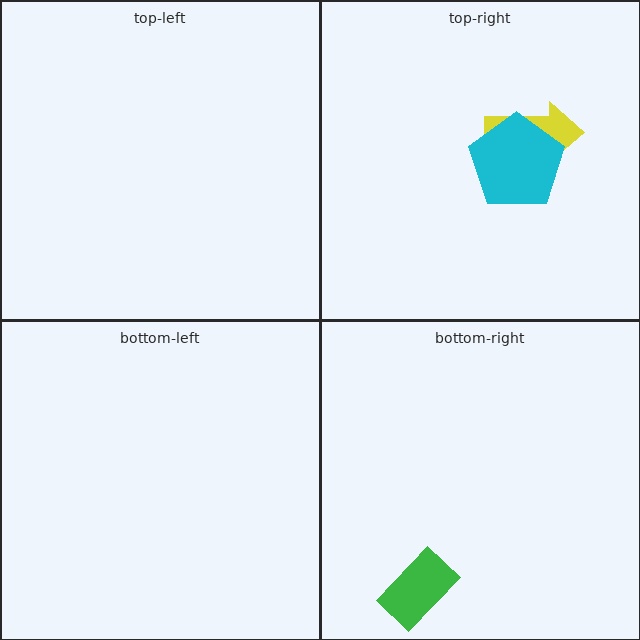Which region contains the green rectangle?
The bottom-right region.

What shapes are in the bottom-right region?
The green rectangle.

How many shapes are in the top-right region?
2.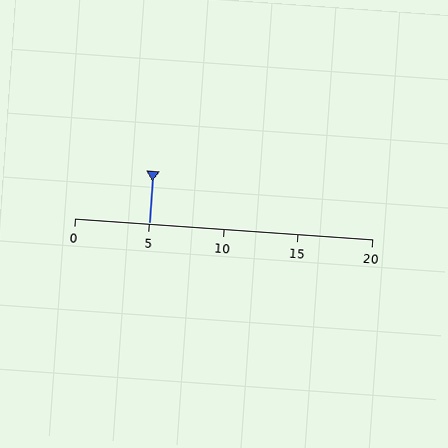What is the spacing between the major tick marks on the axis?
The major ticks are spaced 5 apart.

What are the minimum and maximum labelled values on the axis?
The axis runs from 0 to 20.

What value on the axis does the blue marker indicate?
The marker indicates approximately 5.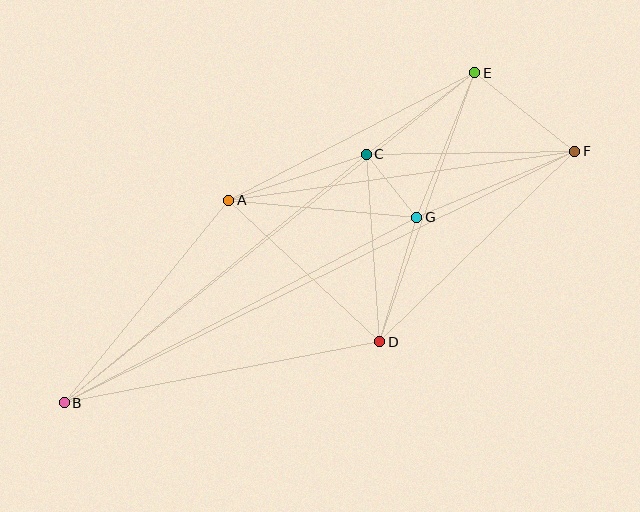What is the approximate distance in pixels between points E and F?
The distance between E and F is approximately 127 pixels.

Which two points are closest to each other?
Points C and G are closest to each other.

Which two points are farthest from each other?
Points B and F are farthest from each other.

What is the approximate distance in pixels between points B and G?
The distance between B and G is approximately 398 pixels.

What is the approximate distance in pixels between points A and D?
The distance between A and D is approximately 207 pixels.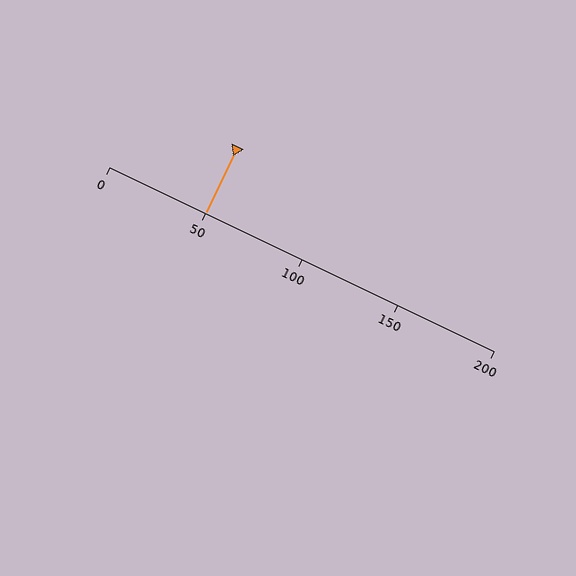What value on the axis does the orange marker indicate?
The marker indicates approximately 50.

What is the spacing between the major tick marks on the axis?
The major ticks are spaced 50 apart.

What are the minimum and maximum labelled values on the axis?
The axis runs from 0 to 200.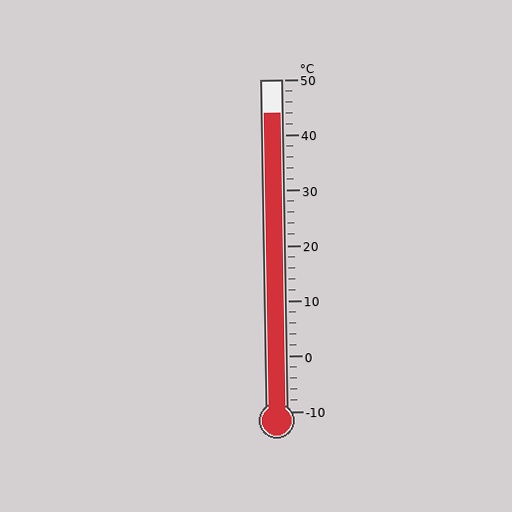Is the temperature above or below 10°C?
The temperature is above 10°C.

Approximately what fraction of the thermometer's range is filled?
The thermometer is filled to approximately 90% of its range.